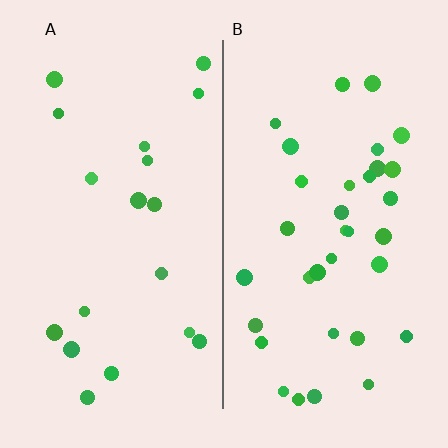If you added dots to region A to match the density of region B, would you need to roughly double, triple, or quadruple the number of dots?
Approximately double.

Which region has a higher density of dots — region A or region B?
B (the right).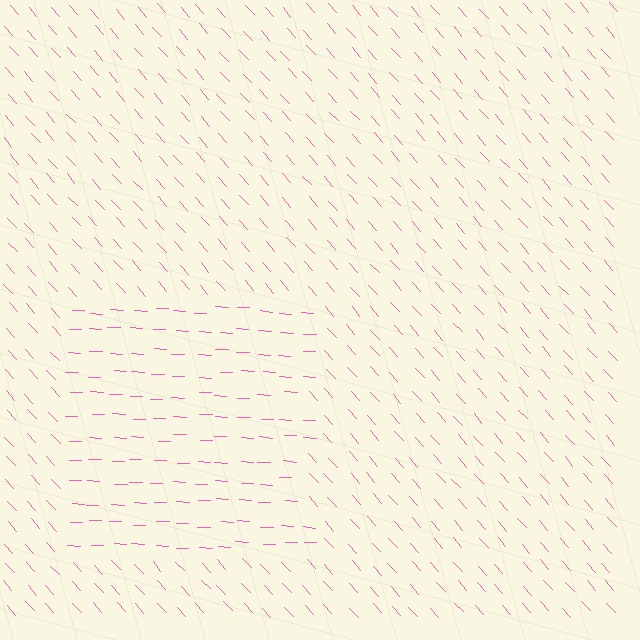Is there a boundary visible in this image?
Yes, there is a texture boundary formed by a change in line orientation.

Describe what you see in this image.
The image is filled with small pink line segments. A rectangle region in the image has lines oriented differently from the surrounding lines, creating a visible texture boundary.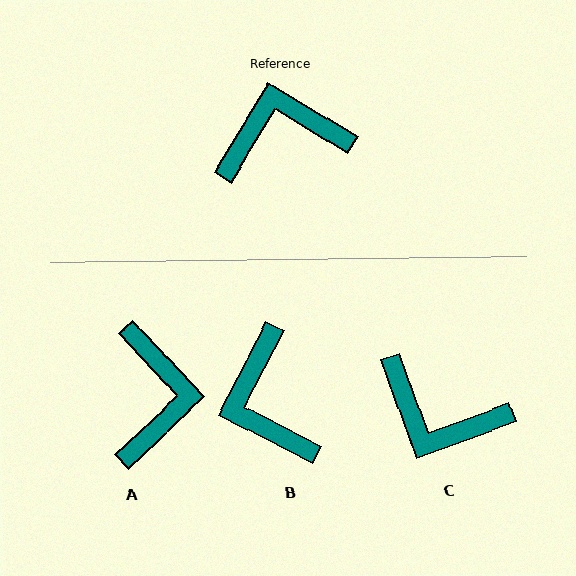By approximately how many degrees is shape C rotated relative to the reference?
Approximately 141 degrees counter-clockwise.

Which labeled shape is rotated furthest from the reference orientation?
C, about 141 degrees away.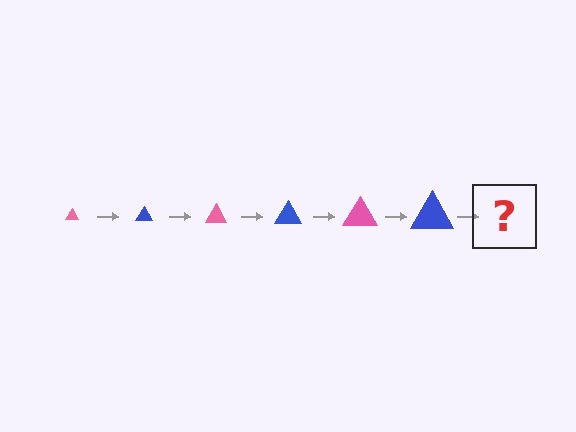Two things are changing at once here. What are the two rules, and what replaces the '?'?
The two rules are that the triangle grows larger each step and the color cycles through pink and blue. The '?' should be a pink triangle, larger than the previous one.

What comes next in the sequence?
The next element should be a pink triangle, larger than the previous one.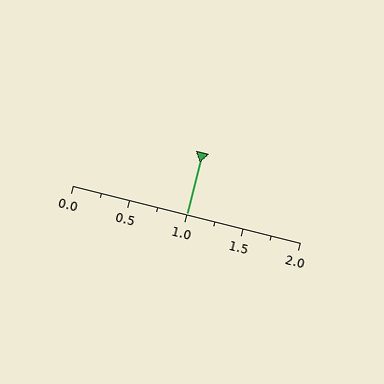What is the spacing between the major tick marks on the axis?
The major ticks are spaced 0.5 apart.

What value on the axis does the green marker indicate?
The marker indicates approximately 1.